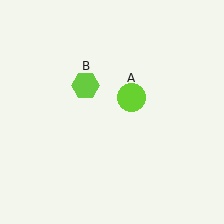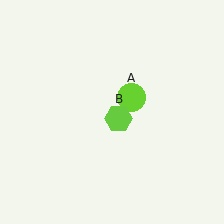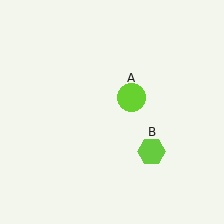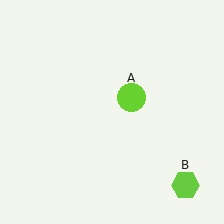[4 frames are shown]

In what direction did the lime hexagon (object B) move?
The lime hexagon (object B) moved down and to the right.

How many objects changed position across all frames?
1 object changed position: lime hexagon (object B).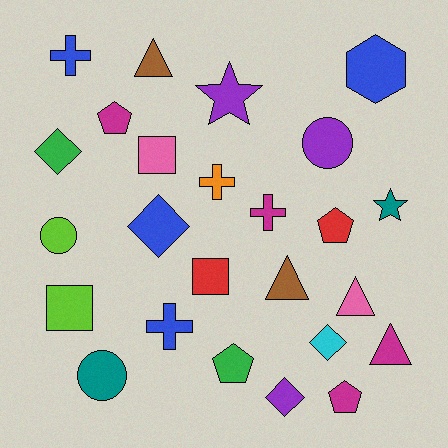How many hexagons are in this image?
There is 1 hexagon.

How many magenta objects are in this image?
There are 4 magenta objects.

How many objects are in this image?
There are 25 objects.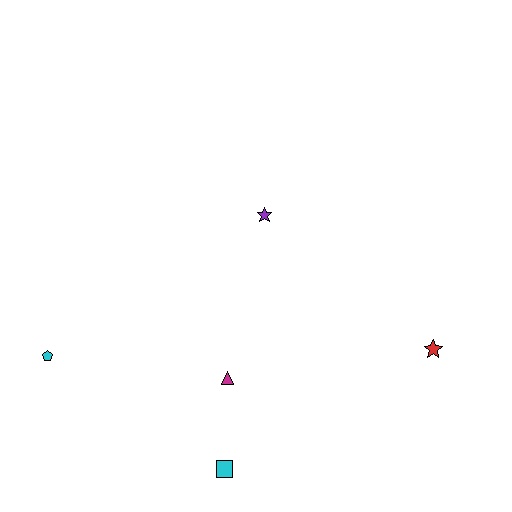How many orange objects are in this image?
There are no orange objects.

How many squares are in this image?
There is 1 square.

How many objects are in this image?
There are 5 objects.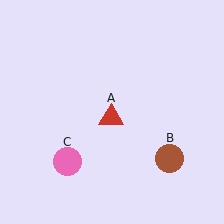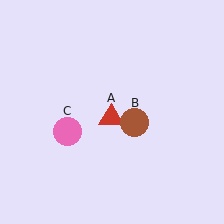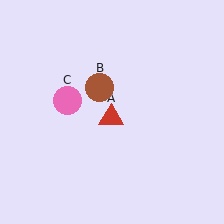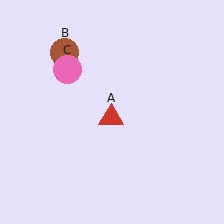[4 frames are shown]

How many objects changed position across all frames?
2 objects changed position: brown circle (object B), pink circle (object C).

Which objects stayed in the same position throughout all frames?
Red triangle (object A) remained stationary.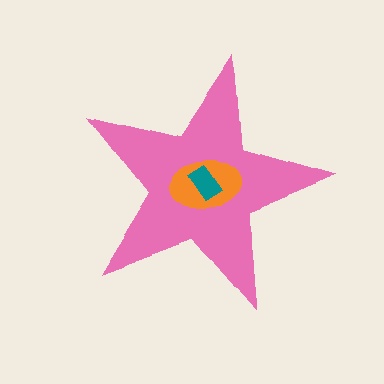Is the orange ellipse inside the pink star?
Yes.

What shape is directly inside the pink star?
The orange ellipse.